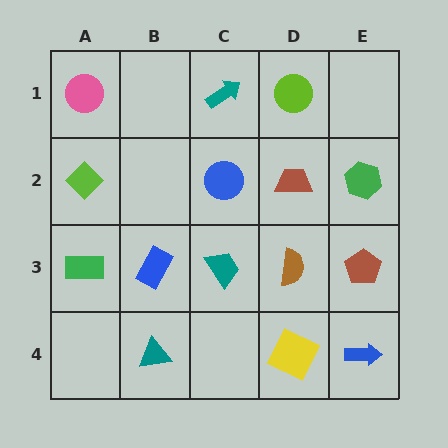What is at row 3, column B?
A blue rectangle.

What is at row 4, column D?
A yellow square.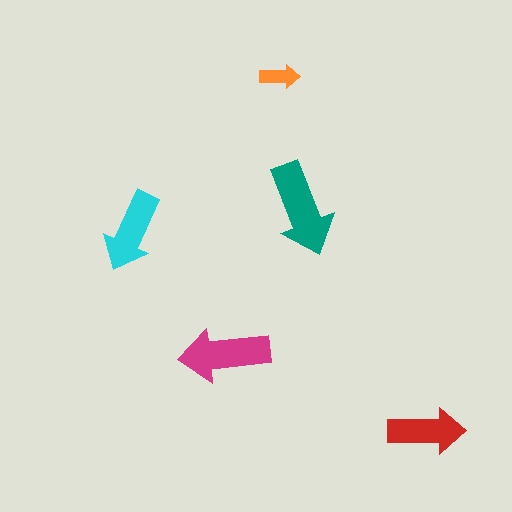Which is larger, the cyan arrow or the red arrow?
The cyan one.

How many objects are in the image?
There are 5 objects in the image.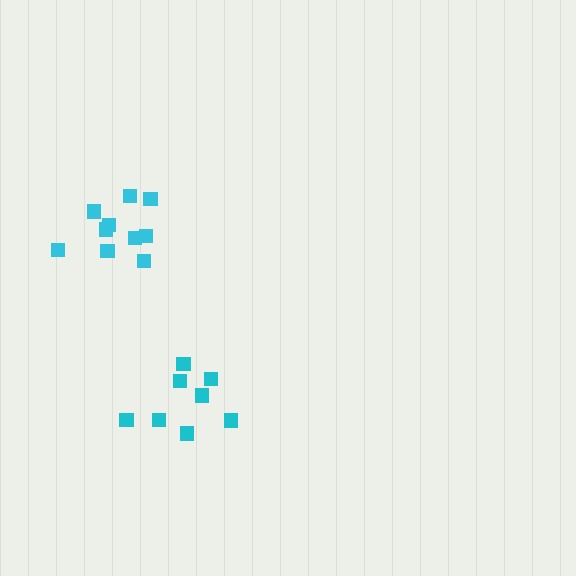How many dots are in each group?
Group 1: 10 dots, Group 2: 8 dots (18 total).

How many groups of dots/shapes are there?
There are 2 groups.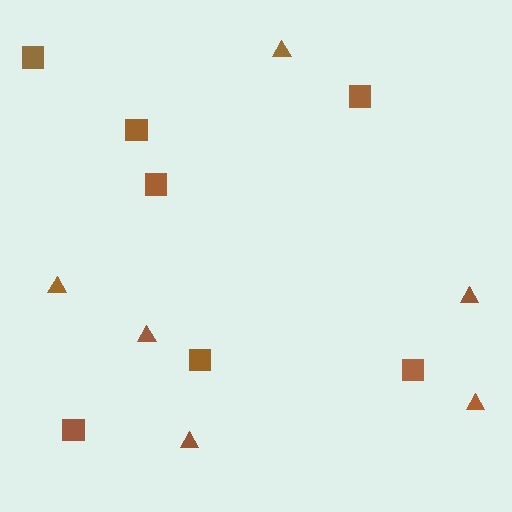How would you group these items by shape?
There are 2 groups: one group of squares (7) and one group of triangles (6).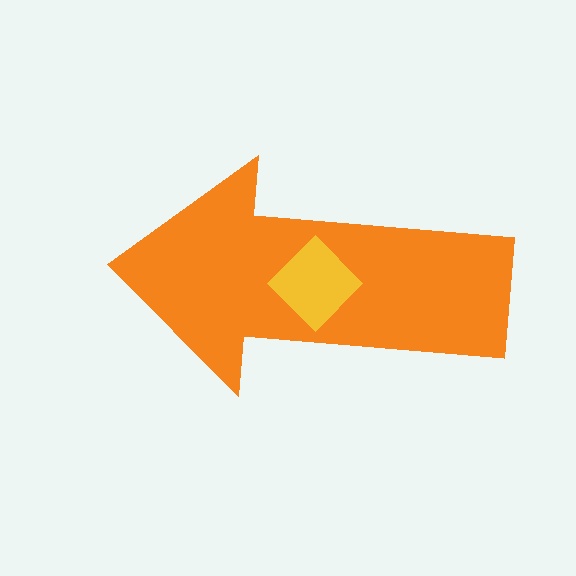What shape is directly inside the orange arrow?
The yellow diamond.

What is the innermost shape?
The yellow diamond.